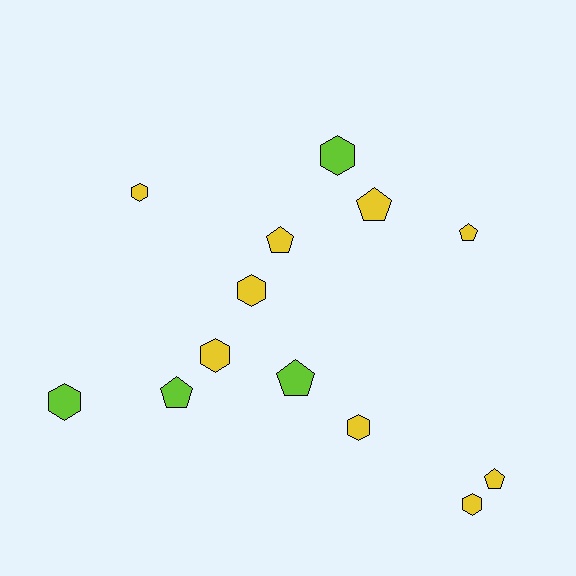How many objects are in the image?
There are 13 objects.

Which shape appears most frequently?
Hexagon, with 7 objects.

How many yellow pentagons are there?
There are 4 yellow pentagons.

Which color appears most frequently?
Yellow, with 9 objects.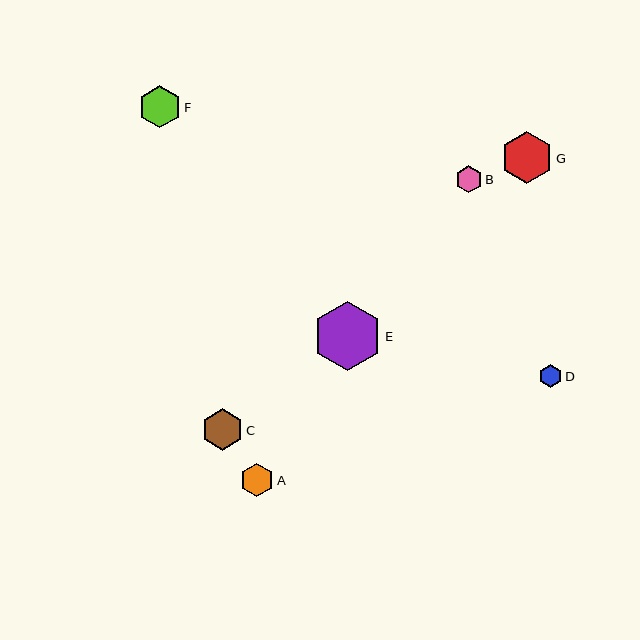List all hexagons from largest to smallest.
From largest to smallest: E, G, F, C, A, B, D.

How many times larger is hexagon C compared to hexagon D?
Hexagon C is approximately 1.8 times the size of hexagon D.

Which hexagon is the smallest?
Hexagon D is the smallest with a size of approximately 23 pixels.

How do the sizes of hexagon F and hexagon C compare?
Hexagon F and hexagon C are approximately the same size.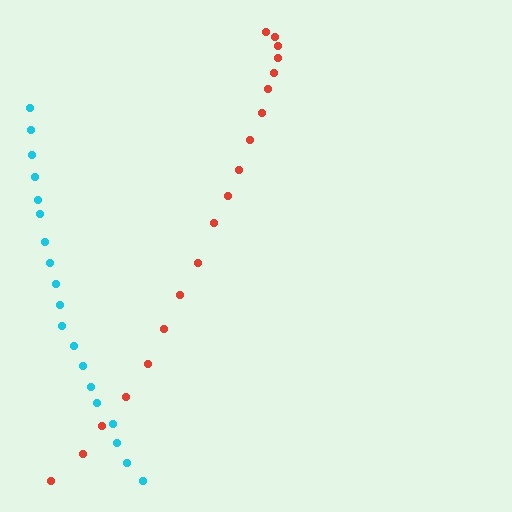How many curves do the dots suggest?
There are 2 distinct paths.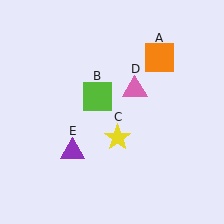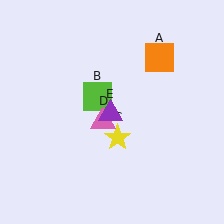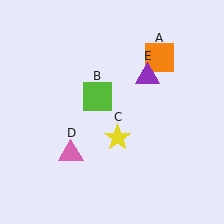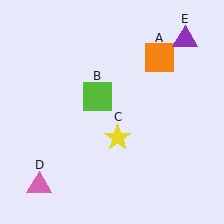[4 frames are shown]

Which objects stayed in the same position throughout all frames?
Orange square (object A) and lime square (object B) and yellow star (object C) remained stationary.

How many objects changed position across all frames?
2 objects changed position: pink triangle (object D), purple triangle (object E).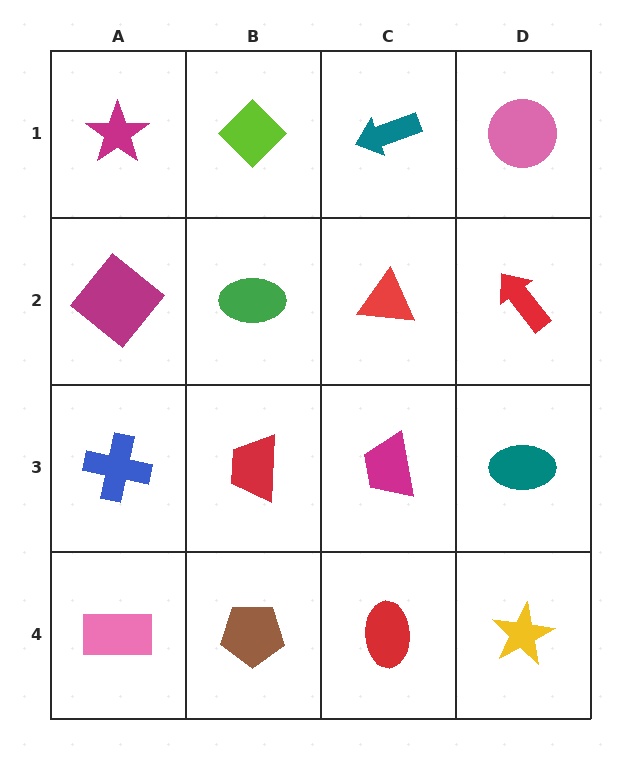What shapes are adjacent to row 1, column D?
A red arrow (row 2, column D), a teal arrow (row 1, column C).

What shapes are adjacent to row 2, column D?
A pink circle (row 1, column D), a teal ellipse (row 3, column D), a red triangle (row 2, column C).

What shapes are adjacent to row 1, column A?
A magenta diamond (row 2, column A), a lime diamond (row 1, column B).